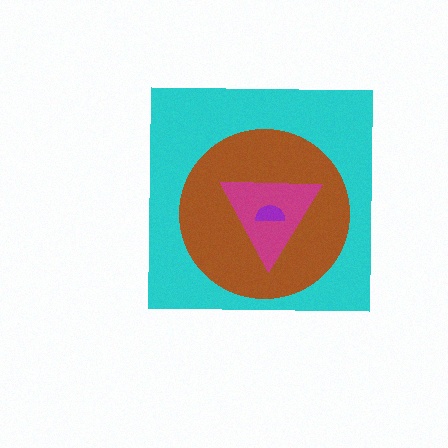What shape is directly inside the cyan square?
The brown circle.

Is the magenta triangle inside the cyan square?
Yes.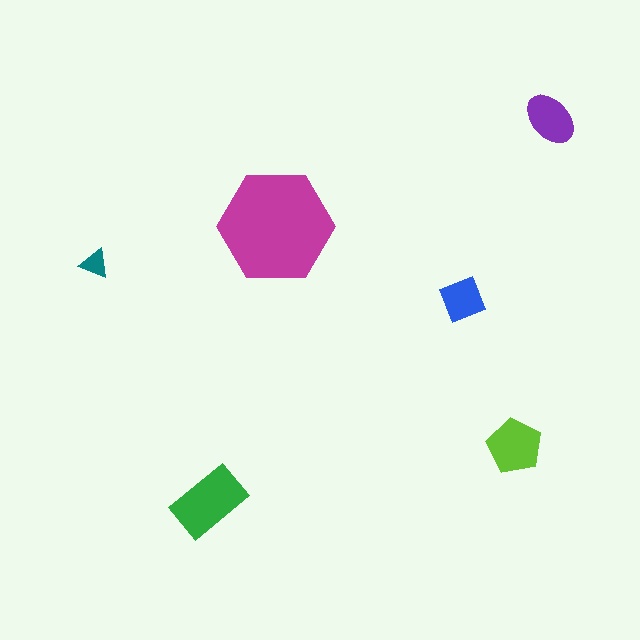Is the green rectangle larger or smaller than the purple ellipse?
Larger.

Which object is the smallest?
The teal triangle.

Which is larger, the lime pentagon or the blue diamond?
The lime pentagon.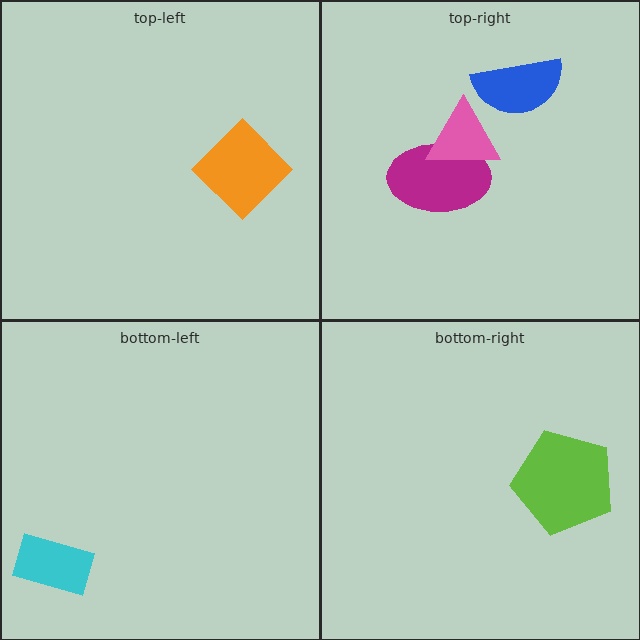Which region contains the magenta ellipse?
The top-right region.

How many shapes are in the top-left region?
1.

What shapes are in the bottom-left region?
The cyan rectangle.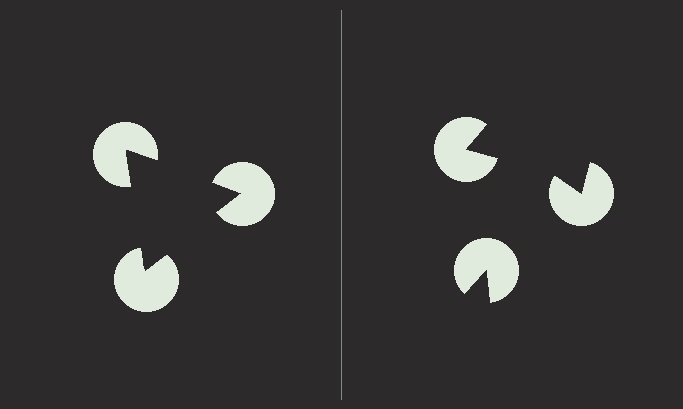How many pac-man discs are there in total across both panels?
6 — 3 on each side.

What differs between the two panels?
The pac-man discs are positioned identically on both sides; only the wedge orientations differ. On the left they align to a triangle; on the right they are misaligned.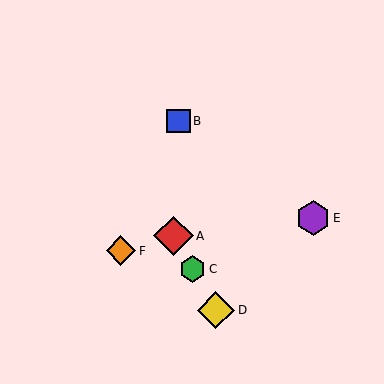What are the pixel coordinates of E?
Object E is at (313, 218).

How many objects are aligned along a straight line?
3 objects (A, C, D) are aligned along a straight line.